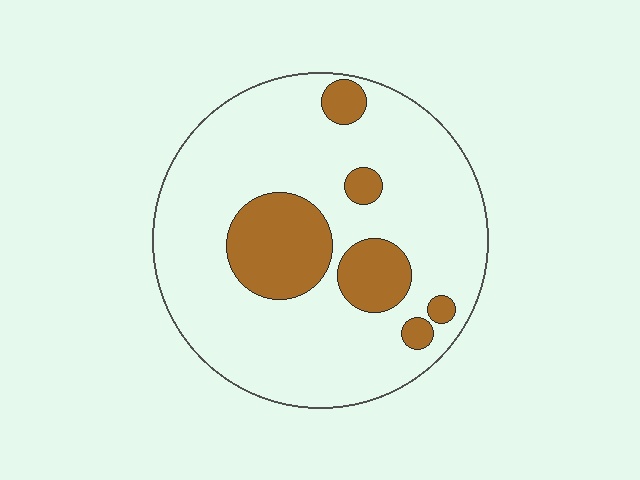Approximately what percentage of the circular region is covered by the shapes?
Approximately 20%.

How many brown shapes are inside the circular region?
6.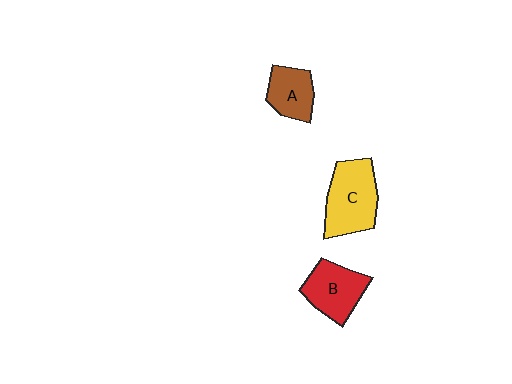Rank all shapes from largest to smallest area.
From largest to smallest: C (yellow), B (red), A (brown).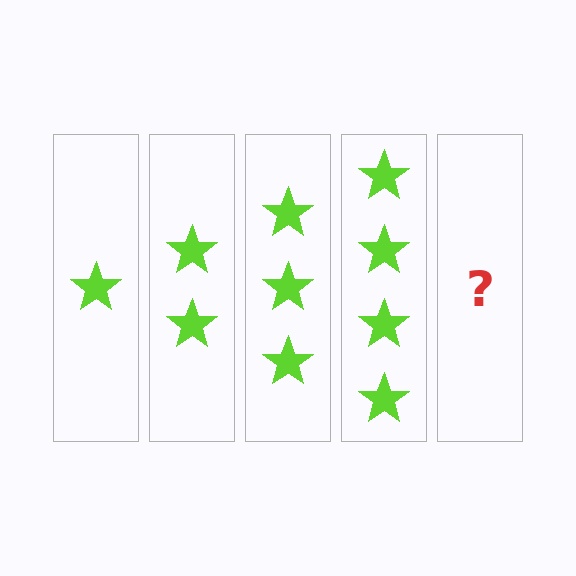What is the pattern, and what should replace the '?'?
The pattern is that each step adds one more star. The '?' should be 5 stars.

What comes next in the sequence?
The next element should be 5 stars.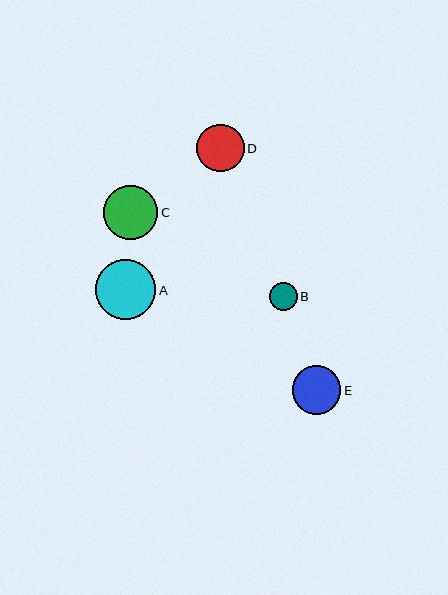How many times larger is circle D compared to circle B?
Circle D is approximately 1.7 times the size of circle B.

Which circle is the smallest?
Circle B is the smallest with a size of approximately 28 pixels.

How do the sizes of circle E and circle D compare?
Circle E and circle D are approximately the same size.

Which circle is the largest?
Circle A is the largest with a size of approximately 60 pixels.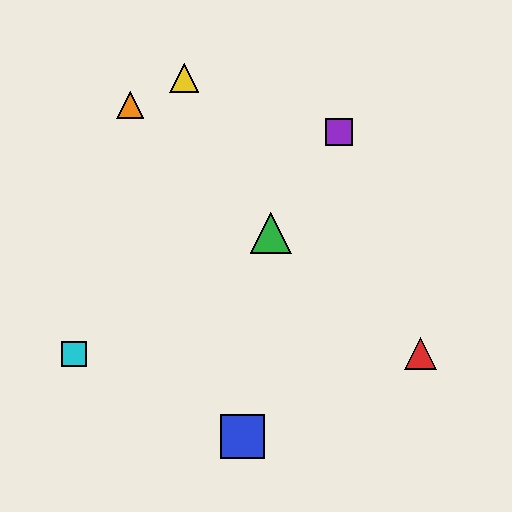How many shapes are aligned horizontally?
2 shapes (the red triangle, the cyan square) are aligned horizontally.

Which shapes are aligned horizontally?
The red triangle, the cyan square are aligned horizontally.